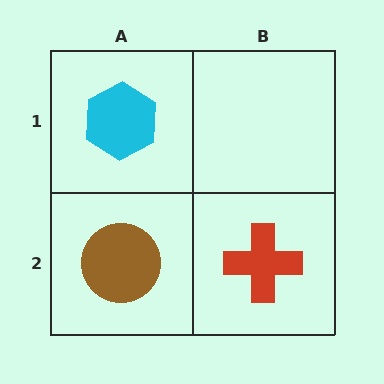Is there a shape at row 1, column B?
No, that cell is empty.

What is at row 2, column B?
A red cross.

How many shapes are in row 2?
2 shapes.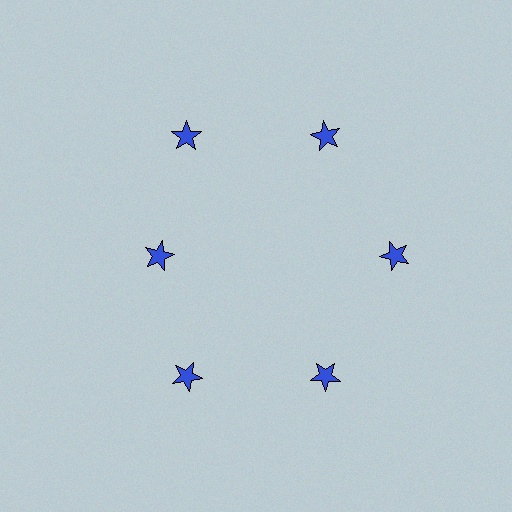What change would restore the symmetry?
The symmetry would be restored by moving it outward, back onto the ring so that all 6 stars sit at equal angles and equal distance from the center.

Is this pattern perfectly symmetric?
No. The 6 blue stars are arranged in a ring, but one element near the 9 o'clock position is pulled inward toward the center, breaking the 6-fold rotational symmetry.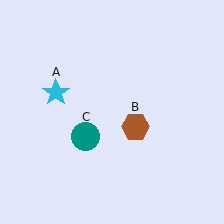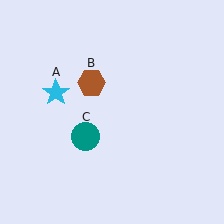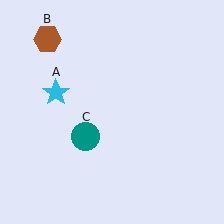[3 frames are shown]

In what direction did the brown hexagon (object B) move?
The brown hexagon (object B) moved up and to the left.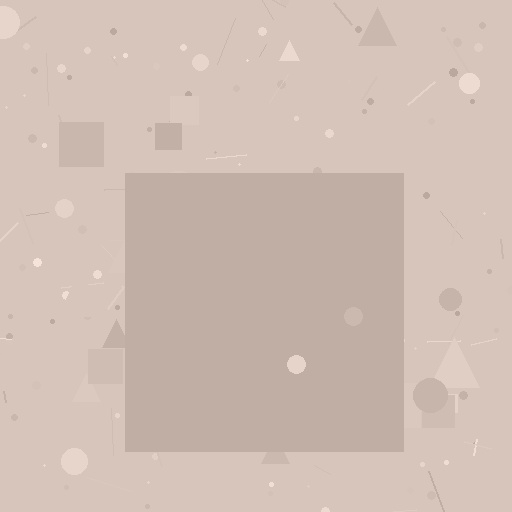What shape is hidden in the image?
A square is hidden in the image.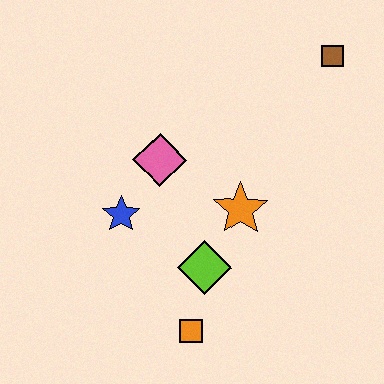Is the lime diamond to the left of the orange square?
No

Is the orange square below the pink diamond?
Yes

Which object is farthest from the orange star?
The brown square is farthest from the orange star.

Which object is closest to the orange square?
The lime diamond is closest to the orange square.